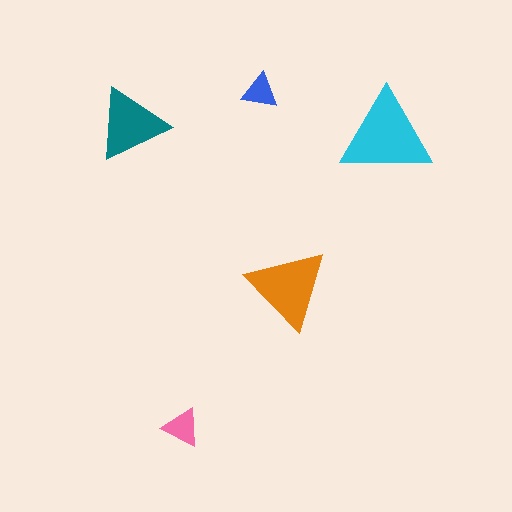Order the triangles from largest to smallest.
the cyan one, the orange one, the teal one, the pink one, the blue one.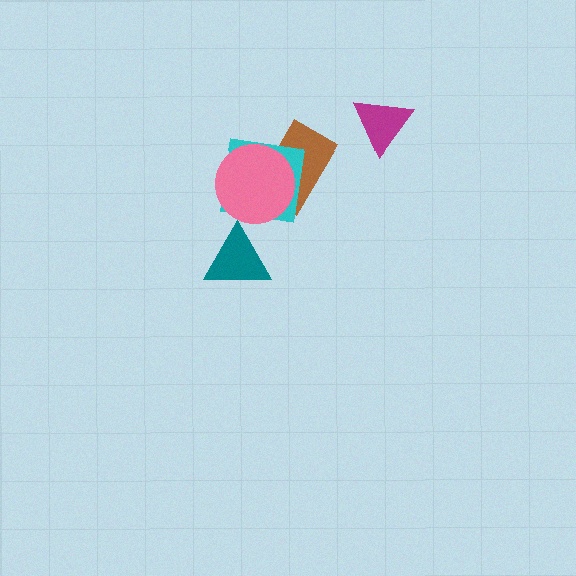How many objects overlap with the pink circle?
2 objects overlap with the pink circle.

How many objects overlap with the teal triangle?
0 objects overlap with the teal triangle.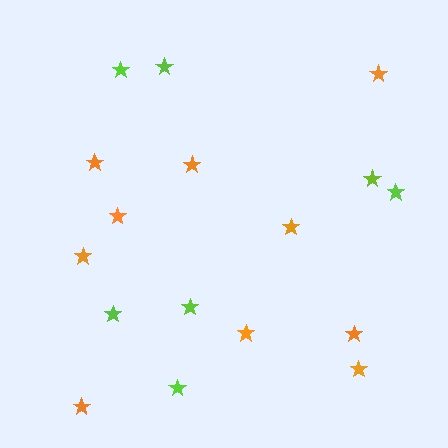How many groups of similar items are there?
There are 2 groups: one group of orange stars (10) and one group of lime stars (7).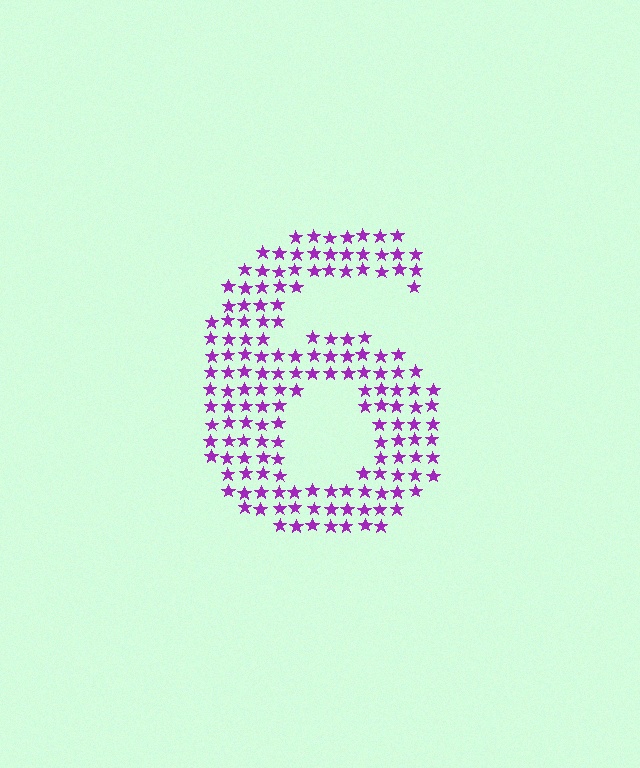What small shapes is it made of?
It is made of small stars.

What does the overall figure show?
The overall figure shows the digit 6.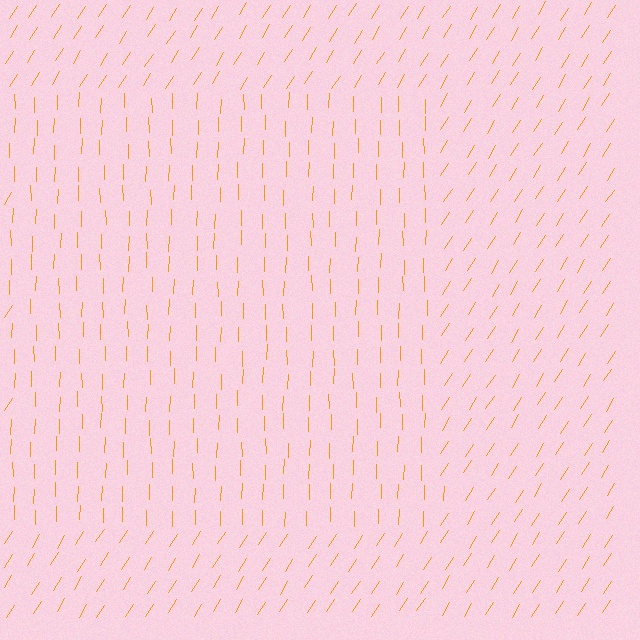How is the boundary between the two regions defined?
The boundary is defined purely by a change in line orientation (approximately 32 degrees difference). All lines are the same color and thickness.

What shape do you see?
I see a rectangle.